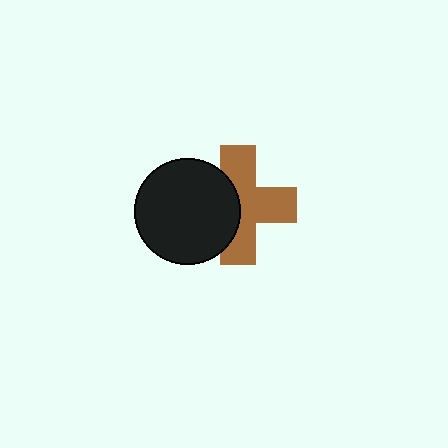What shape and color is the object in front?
The object in front is a black circle.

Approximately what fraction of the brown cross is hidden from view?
Roughly 38% of the brown cross is hidden behind the black circle.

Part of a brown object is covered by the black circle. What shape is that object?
It is a cross.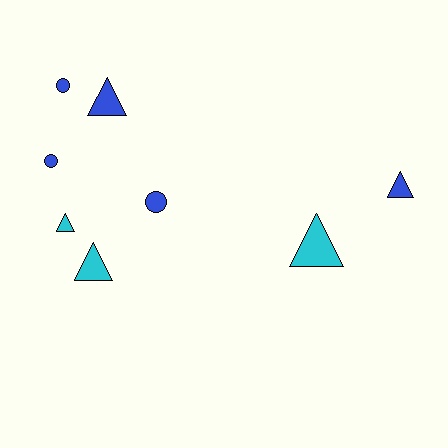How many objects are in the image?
There are 8 objects.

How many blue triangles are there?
There are 2 blue triangles.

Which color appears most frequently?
Blue, with 5 objects.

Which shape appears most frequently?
Triangle, with 5 objects.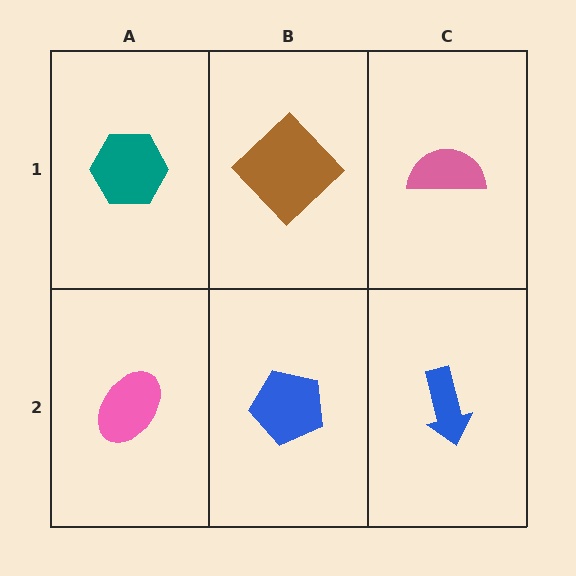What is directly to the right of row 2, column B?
A blue arrow.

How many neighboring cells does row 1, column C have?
2.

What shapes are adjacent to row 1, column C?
A blue arrow (row 2, column C), a brown diamond (row 1, column B).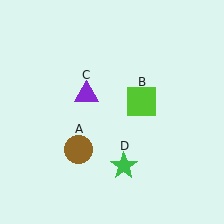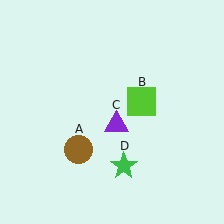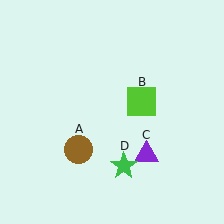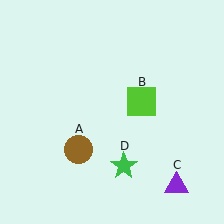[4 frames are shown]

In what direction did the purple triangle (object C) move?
The purple triangle (object C) moved down and to the right.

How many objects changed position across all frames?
1 object changed position: purple triangle (object C).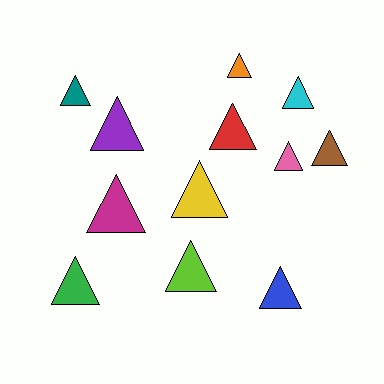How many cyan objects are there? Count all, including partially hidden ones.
There is 1 cyan object.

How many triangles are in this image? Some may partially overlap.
There are 12 triangles.